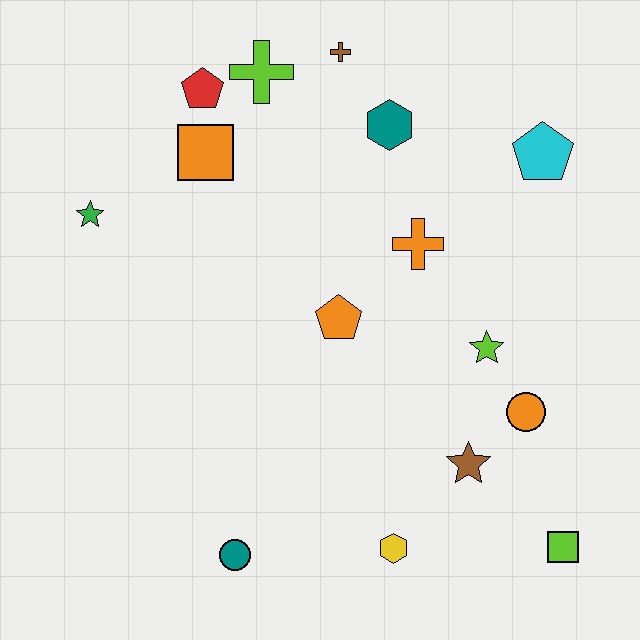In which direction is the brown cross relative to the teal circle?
The brown cross is above the teal circle.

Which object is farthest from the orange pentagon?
The lime square is farthest from the orange pentagon.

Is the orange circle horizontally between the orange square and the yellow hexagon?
No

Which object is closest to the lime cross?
The red pentagon is closest to the lime cross.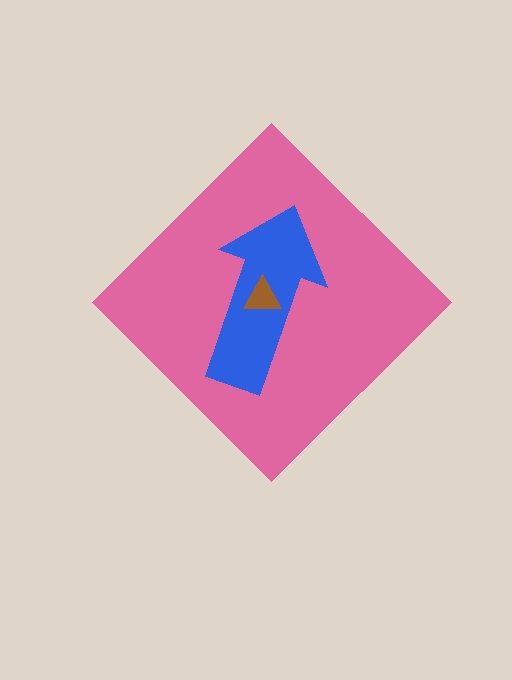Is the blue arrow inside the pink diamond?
Yes.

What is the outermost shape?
The pink diamond.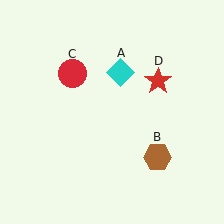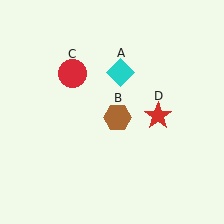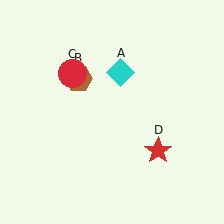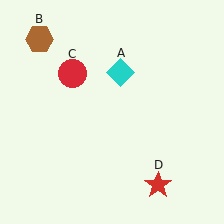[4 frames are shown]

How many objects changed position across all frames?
2 objects changed position: brown hexagon (object B), red star (object D).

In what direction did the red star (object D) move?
The red star (object D) moved down.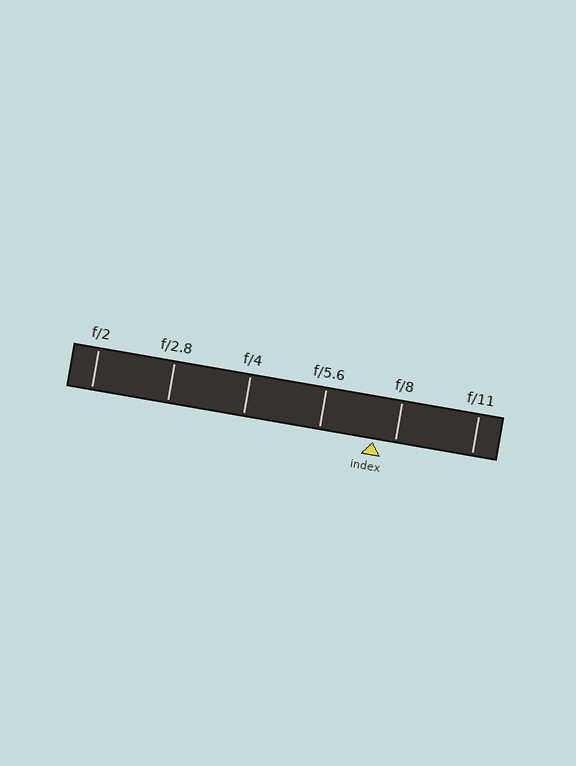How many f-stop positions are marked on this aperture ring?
There are 6 f-stop positions marked.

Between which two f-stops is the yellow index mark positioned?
The index mark is between f/5.6 and f/8.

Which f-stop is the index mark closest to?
The index mark is closest to f/8.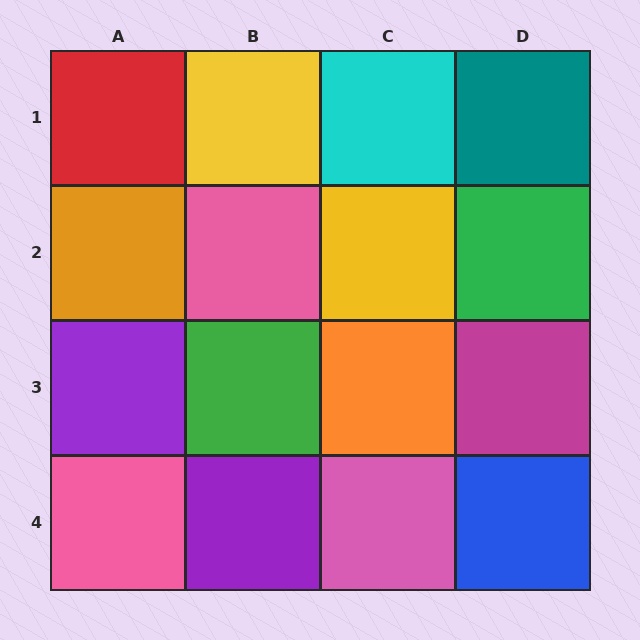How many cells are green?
2 cells are green.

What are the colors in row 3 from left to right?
Purple, green, orange, magenta.